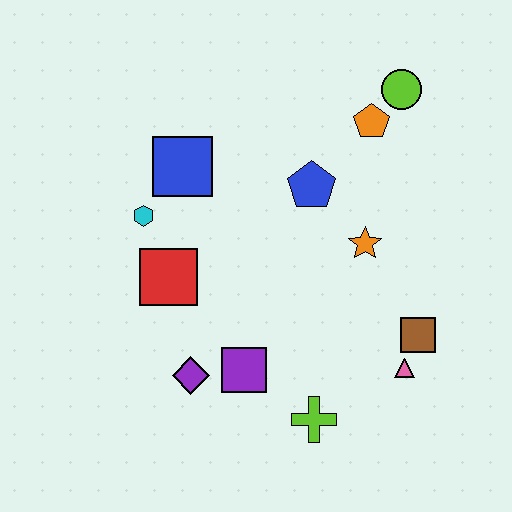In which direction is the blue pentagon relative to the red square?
The blue pentagon is to the right of the red square.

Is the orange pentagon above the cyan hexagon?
Yes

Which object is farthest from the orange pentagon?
The purple diamond is farthest from the orange pentagon.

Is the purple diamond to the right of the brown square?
No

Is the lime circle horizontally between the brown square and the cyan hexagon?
Yes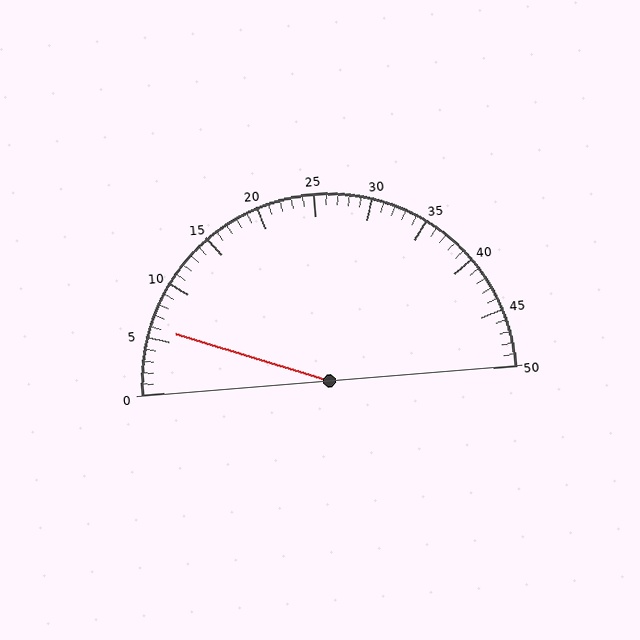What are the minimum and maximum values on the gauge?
The gauge ranges from 0 to 50.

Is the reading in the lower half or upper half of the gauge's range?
The reading is in the lower half of the range (0 to 50).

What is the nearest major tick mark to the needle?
The nearest major tick mark is 5.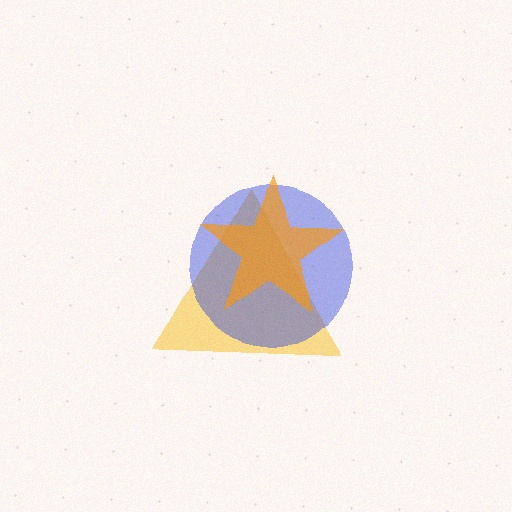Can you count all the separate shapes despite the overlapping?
Yes, there are 3 separate shapes.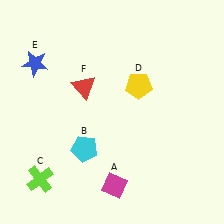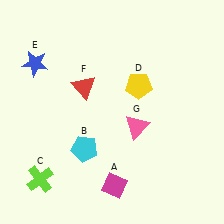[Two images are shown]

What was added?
A pink triangle (G) was added in Image 2.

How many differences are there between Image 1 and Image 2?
There is 1 difference between the two images.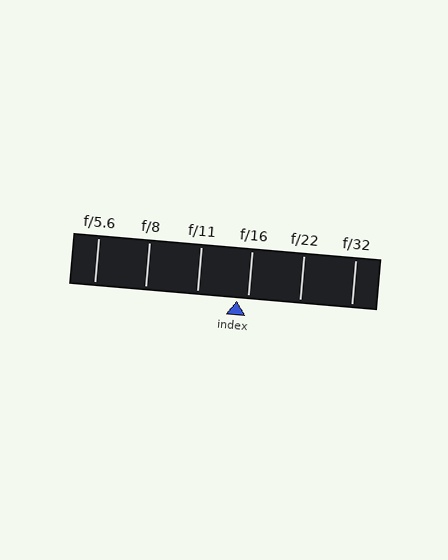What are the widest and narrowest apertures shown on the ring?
The widest aperture shown is f/5.6 and the narrowest is f/32.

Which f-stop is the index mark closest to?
The index mark is closest to f/16.